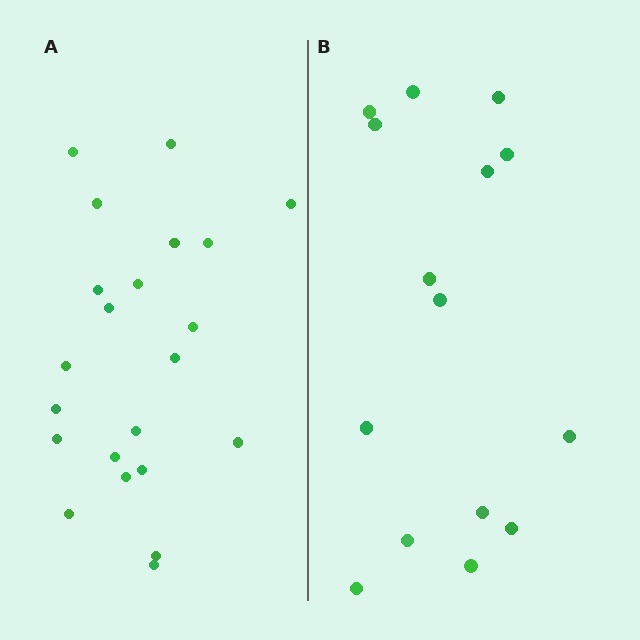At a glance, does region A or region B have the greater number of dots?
Region A (the left region) has more dots.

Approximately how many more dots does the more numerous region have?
Region A has roughly 8 or so more dots than region B.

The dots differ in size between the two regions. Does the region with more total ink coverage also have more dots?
No. Region B has more total ink coverage because its dots are larger, but region A actually contains more individual dots. Total area can be misleading — the number of items is what matters here.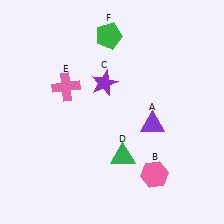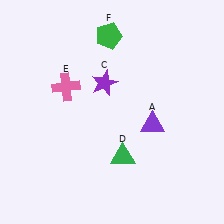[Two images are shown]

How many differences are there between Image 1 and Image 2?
There is 1 difference between the two images.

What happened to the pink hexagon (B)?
The pink hexagon (B) was removed in Image 2. It was in the bottom-right area of Image 1.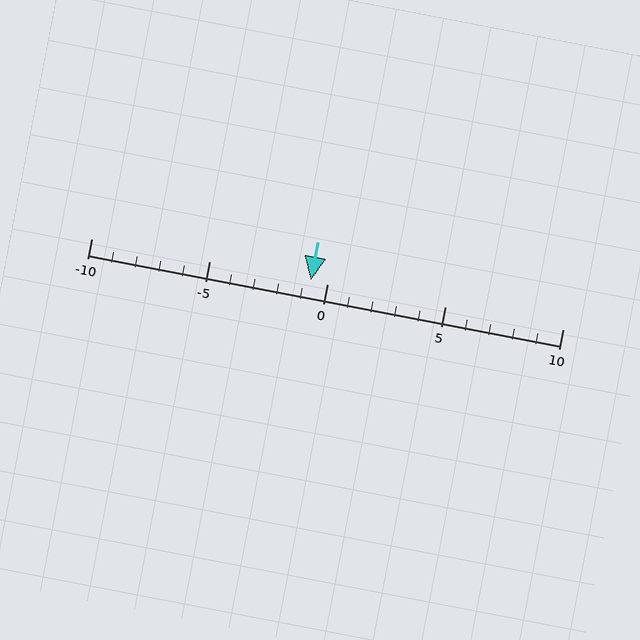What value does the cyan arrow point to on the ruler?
The cyan arrow points to approximately -1.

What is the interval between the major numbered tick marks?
The major tick marks are spaced 5 units apart.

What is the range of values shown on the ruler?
The ruler shows values from -10 to 10.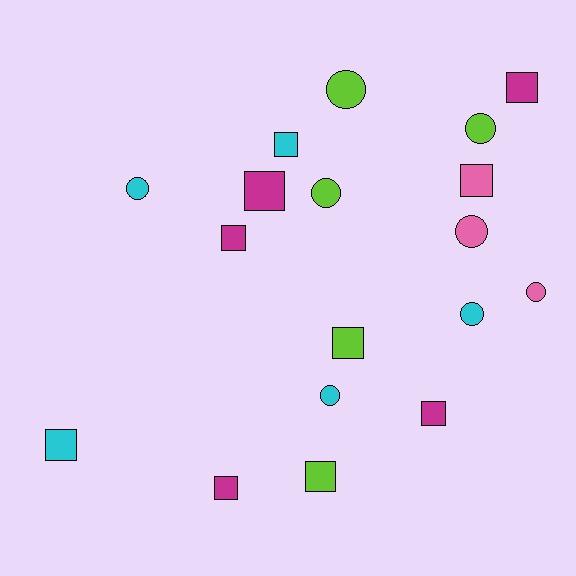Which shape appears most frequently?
Square, with 10 objects.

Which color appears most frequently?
Magenta, with 5 objects.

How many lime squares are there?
There are 2 lime squares.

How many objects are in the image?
There are 18 objects.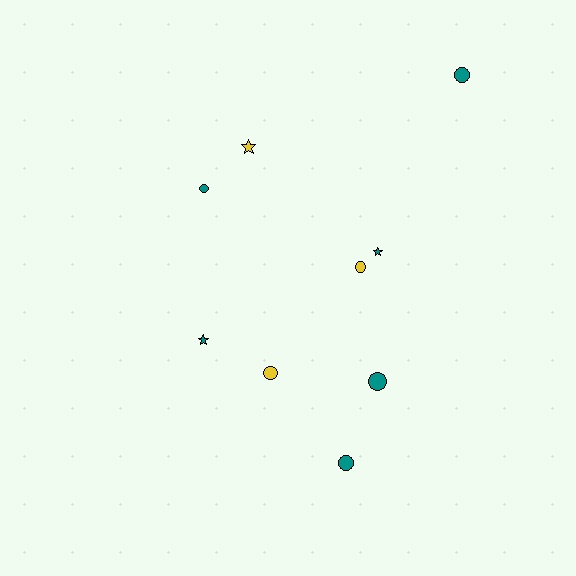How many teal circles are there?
There are 4 teal circles.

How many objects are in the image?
There are 9 objects.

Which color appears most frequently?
Teal, with 6 objects.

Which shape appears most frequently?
Circle, with 6 objects.